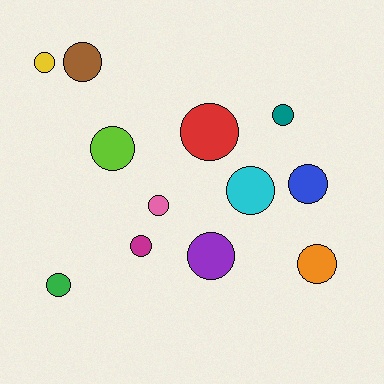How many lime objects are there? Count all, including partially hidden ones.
There is 1 lime object.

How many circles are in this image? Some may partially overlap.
There are 12 circles.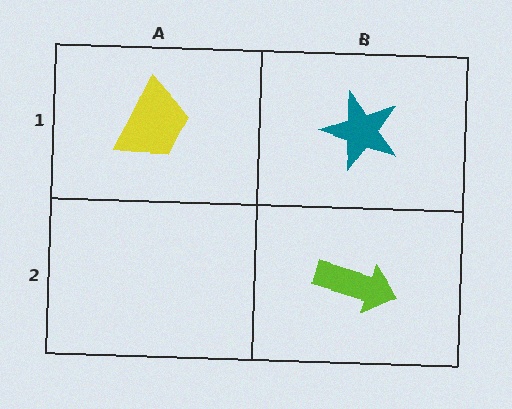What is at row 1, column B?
A teal star.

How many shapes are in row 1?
2 shapes.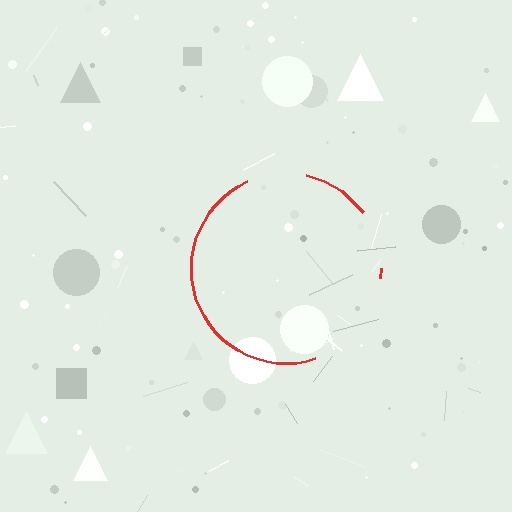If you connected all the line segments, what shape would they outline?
They would outline a circle.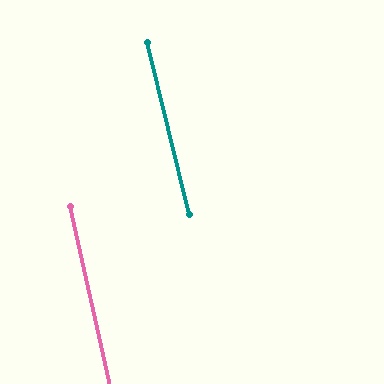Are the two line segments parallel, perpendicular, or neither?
Parallel — their directions differ by only 1.4°.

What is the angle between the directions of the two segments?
Approximately 1 degree.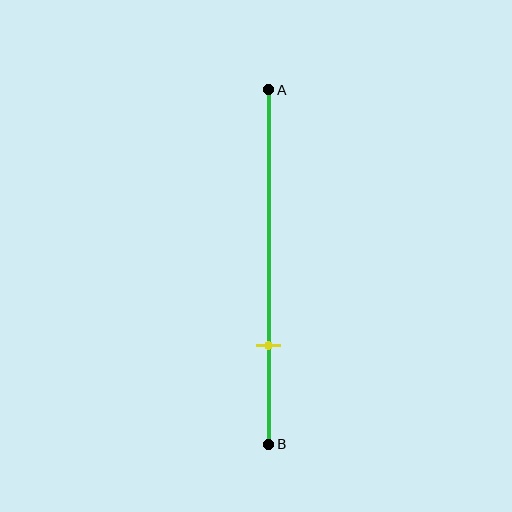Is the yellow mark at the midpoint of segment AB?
No, the mark is at about 70% from A, not at the 50% midpoint.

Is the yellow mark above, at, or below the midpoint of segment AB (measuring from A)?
The yellow mark is below the midpoint of segment AB.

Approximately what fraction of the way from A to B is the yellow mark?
The yellow mark is approximately 70% of the way from A to B.